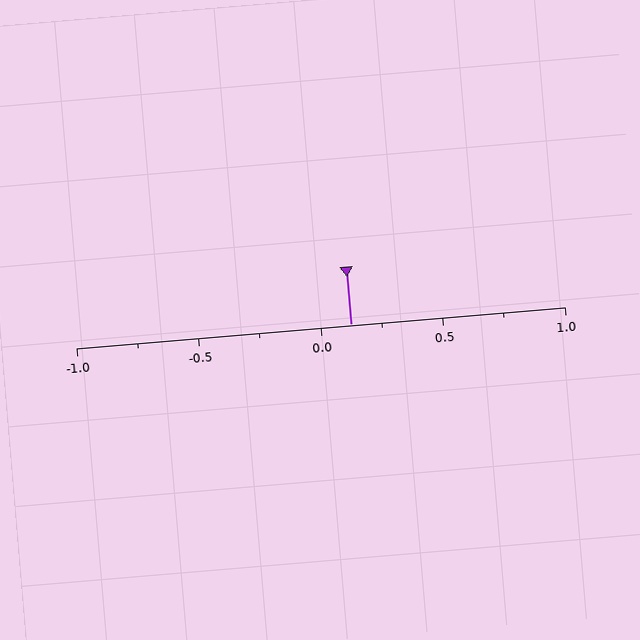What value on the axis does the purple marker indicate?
The marker indicates approximately 0.12.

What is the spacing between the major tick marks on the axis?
The major ticks are spaced 0.5 apart.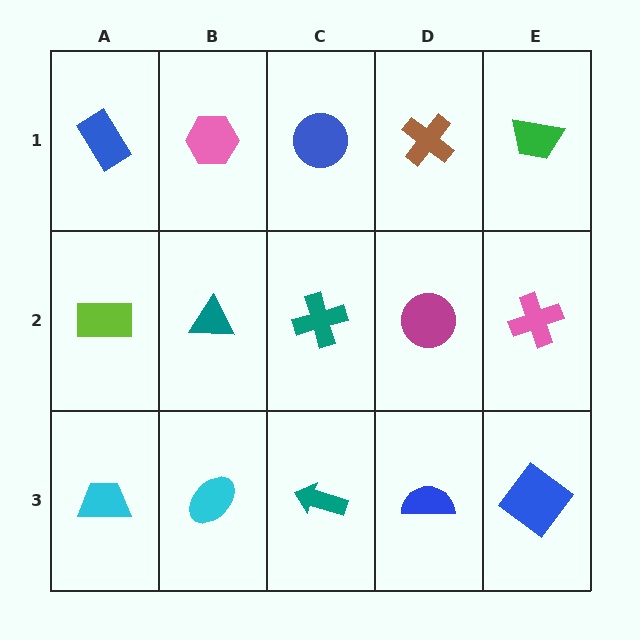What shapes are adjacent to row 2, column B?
A pink hexagon (row 1, column B), a cyan ellipse (row 3, column B), a lime rectangle (row 2, column A), a teal cross (row 2, column C).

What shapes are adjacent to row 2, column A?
A blue rectangle (row 1, column A), a cyan trapezoid (row 3, column A), a teal triangle (row 2, column B).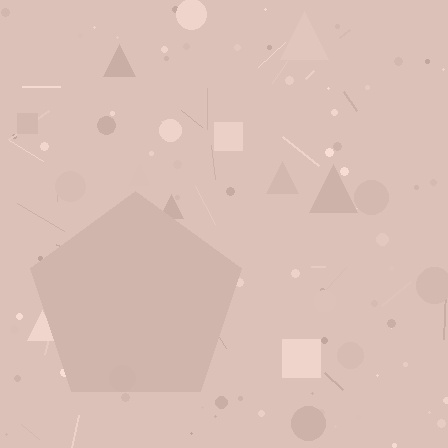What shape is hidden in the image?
A pentagon is hidden in the image.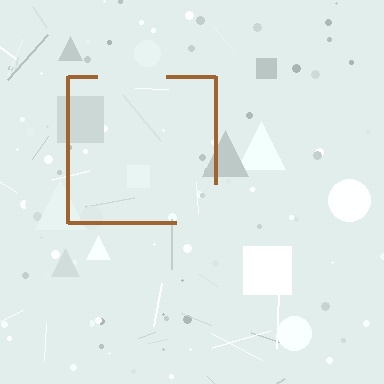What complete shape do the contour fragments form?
The contour fragments form a square.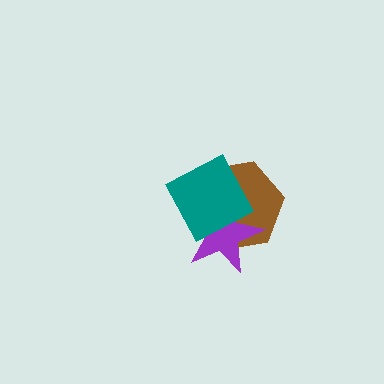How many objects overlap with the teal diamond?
2 objects overlap with the teal diamond.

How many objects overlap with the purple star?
2 objects overlap with the purple star.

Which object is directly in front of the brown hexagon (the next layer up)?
The purple star is directly in front of the brown hexagon.